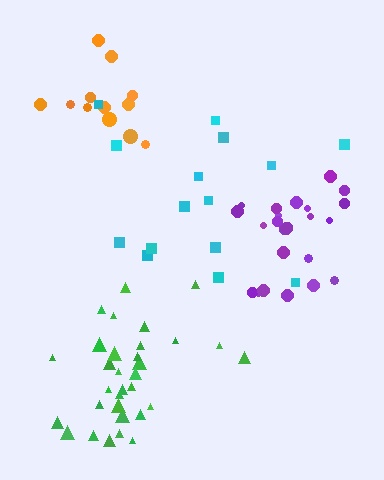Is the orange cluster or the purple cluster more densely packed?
Purple.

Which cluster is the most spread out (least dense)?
Cyan.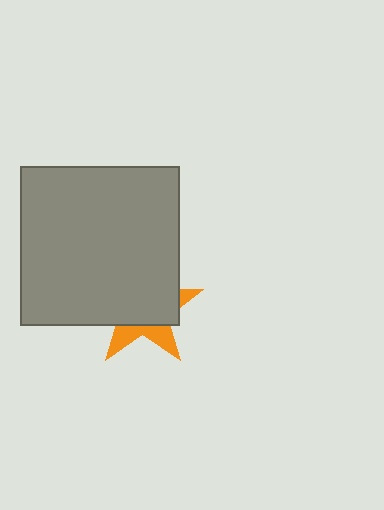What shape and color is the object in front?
The object in front is a gray square.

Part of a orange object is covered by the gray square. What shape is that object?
It is a star.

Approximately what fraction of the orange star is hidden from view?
Roughly 68% of the orange star is hidden behind the gray square.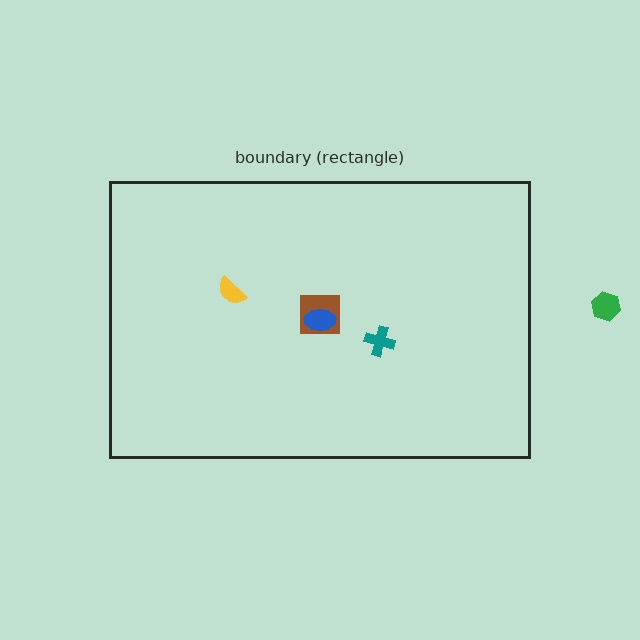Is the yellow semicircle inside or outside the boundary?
Inside.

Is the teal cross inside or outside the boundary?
Inside.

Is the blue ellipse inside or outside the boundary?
Inside.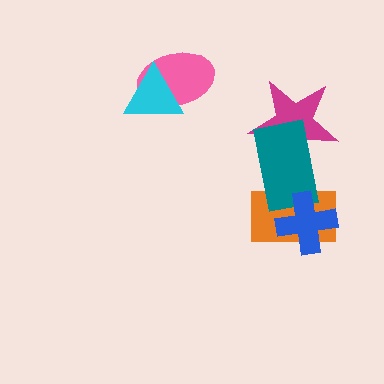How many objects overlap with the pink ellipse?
1 object overlaps with the pink ellipse.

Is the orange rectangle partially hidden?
Yes, it is partially covered by another shape.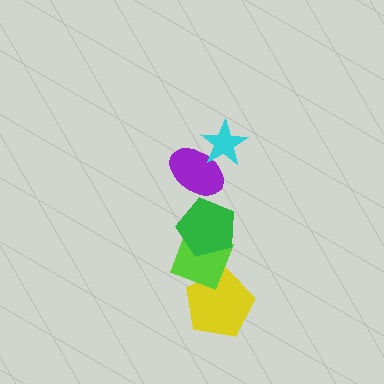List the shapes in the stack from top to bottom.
From top to bottom: the cyan star, the purple ellipse, the green pentagon, the lime diamond, the yellow pentagon.